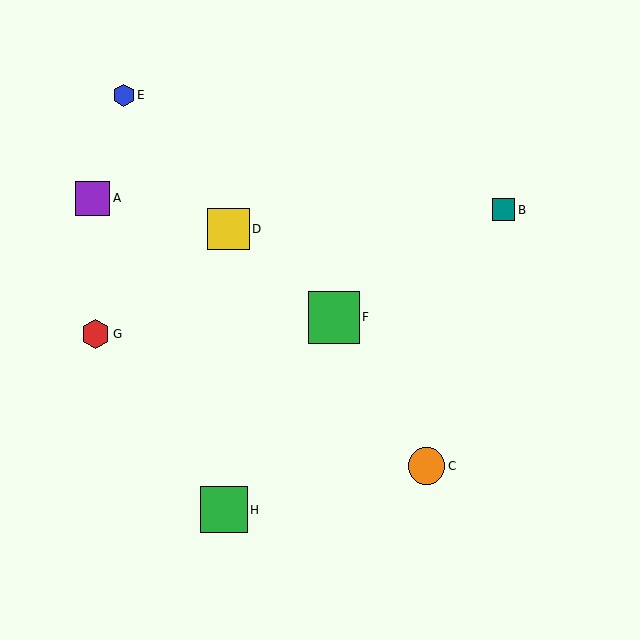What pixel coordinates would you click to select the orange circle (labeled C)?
Click at (426, 466) to select the orange circle C.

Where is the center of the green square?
The center of the green square is at (334, 317).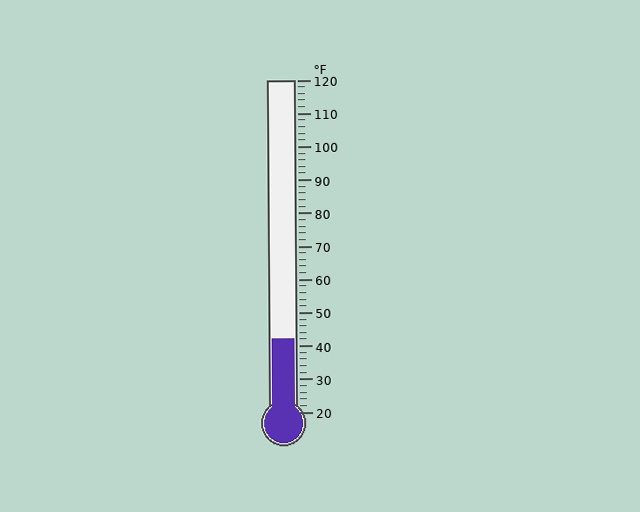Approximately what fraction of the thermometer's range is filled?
The thermometer is filled to approximately 20% of its range.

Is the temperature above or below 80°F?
The temperature is below 80°F.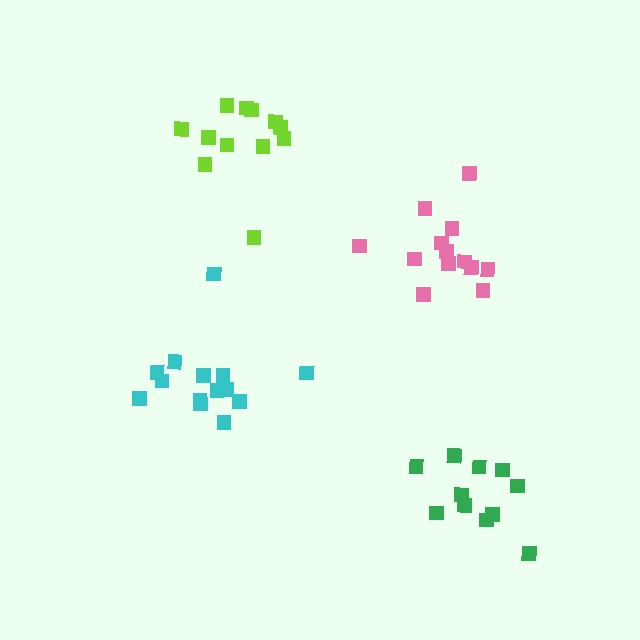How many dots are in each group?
Group 1: 11 dots, Group 2: 14 dots, Group 3: 13 dots, Group 4: 12 dots (50 total).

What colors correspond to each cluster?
The clusters are colored: green, cyan, pink, lime.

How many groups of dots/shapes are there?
There are 4 groups.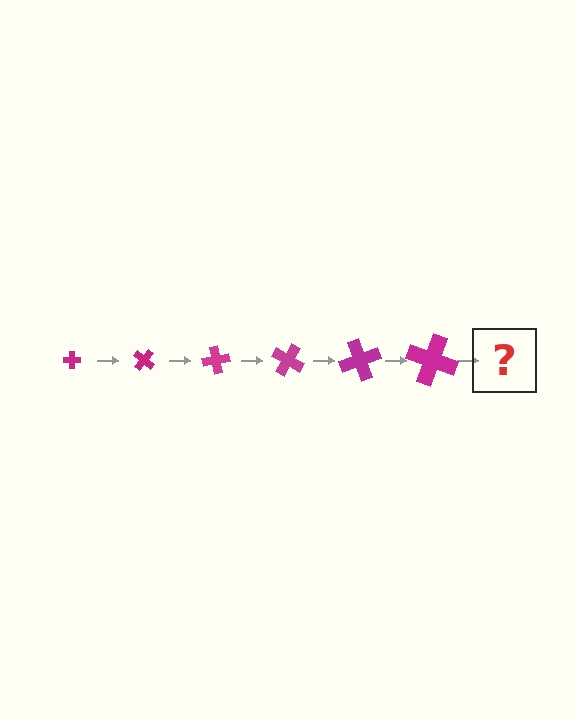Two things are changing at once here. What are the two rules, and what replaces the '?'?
The two rules are that the cross grows larger each step and it rotates 40 degrees each step. The '?' should be a cross, larger than the previous one and rotated 240 degrees from the start.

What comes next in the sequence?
The next element should be a cross, larger than the previous one and rotated 240 degrees from the start.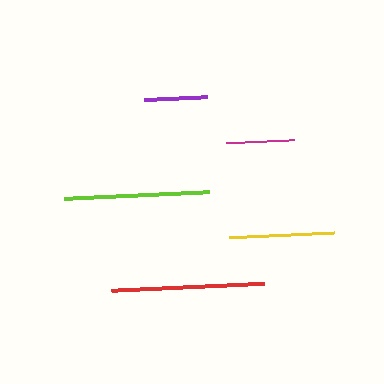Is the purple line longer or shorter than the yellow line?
The yellow line is longer than the purple line.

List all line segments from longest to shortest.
From longest to shortest: red, lime, yellow, magenta, purple.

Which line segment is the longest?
The red line is the longest at approximately 153 pixels.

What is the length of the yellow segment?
The yellow segment is approximately 105 pixels long.